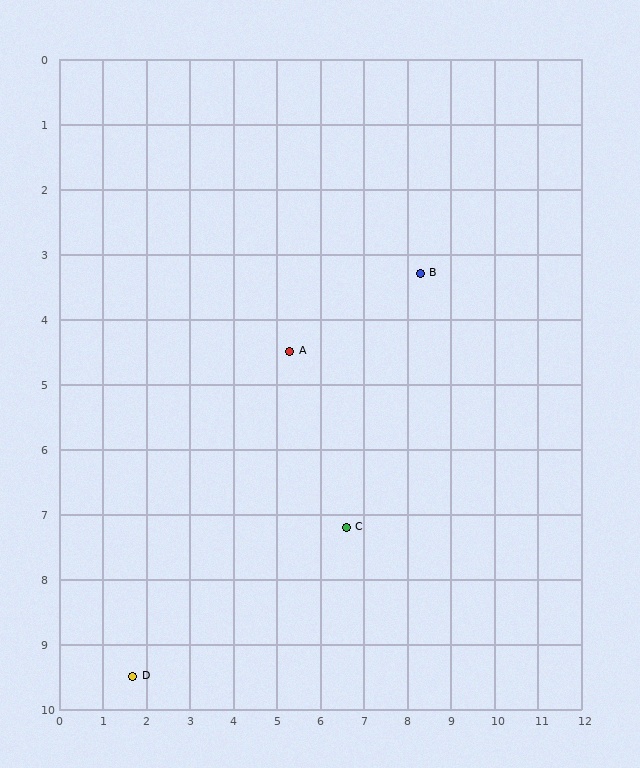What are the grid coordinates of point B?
Point B is at approximately (8.3, 3.3).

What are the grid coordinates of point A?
Point A is at approximately (5.3, 4.5).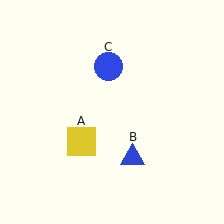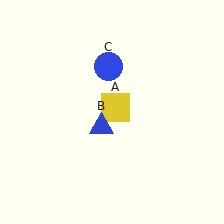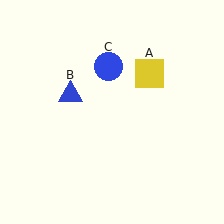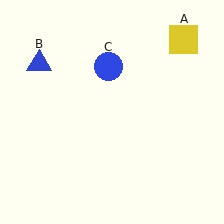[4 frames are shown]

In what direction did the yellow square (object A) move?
The yellow square (object A) moved up and to the right.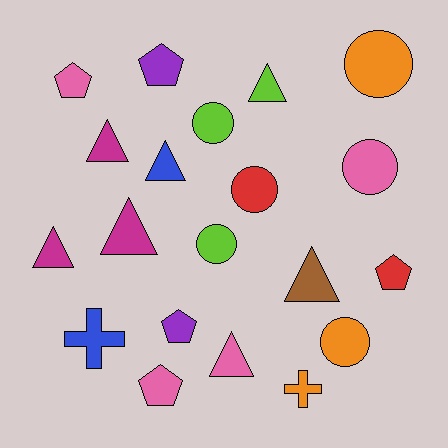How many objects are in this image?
There are 20 objects.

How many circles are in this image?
There are 6 circles.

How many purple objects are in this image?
There are 2 purple objects.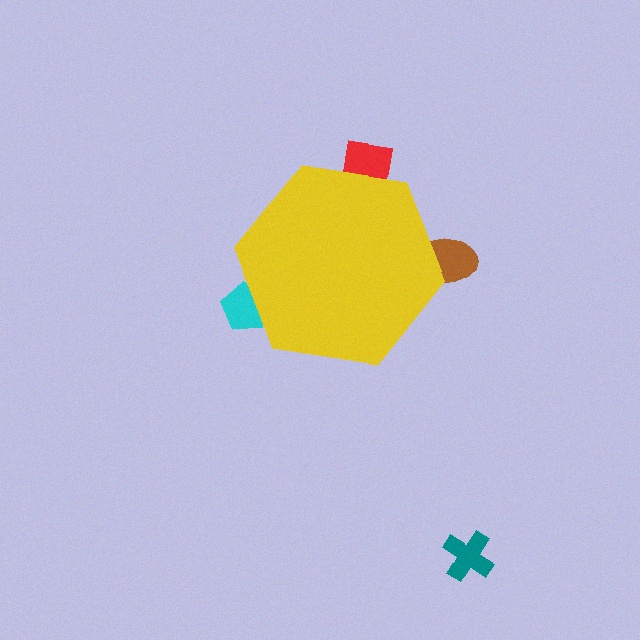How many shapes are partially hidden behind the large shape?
3 shapes are partially hidden.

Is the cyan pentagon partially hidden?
Yes, the cyan pentagon is partially hidden behind the yellow hexagon.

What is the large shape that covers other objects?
A yellow hexagon.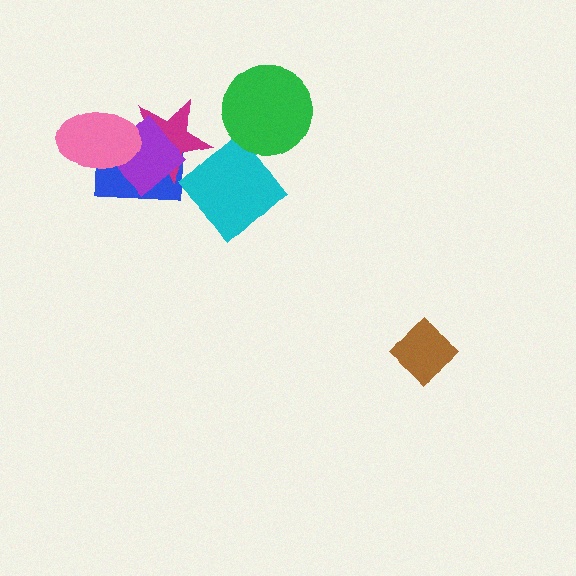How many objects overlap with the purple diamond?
3 objects overlap with the purple diamond.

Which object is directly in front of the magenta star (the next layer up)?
The purple diamond is directly in front of the magenta star.